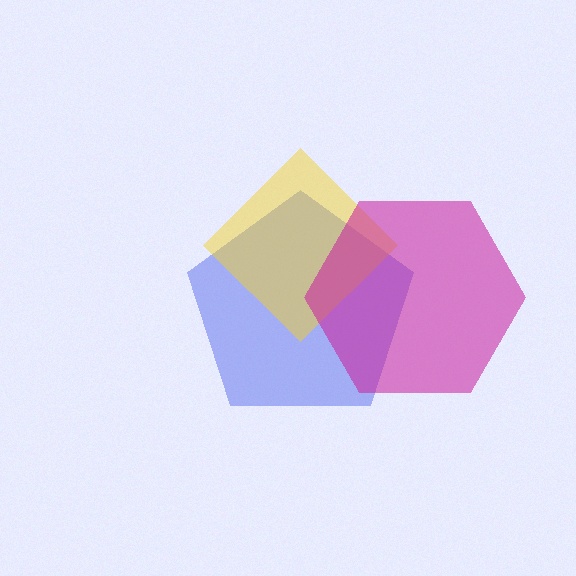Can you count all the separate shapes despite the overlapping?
Yes, there are 3 separate shapes.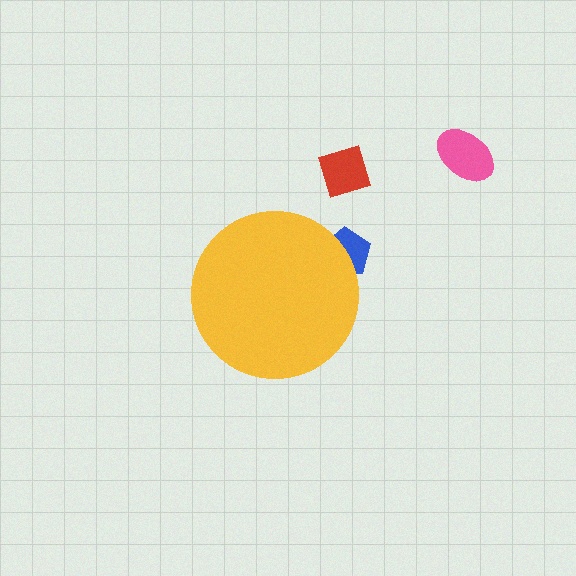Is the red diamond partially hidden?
No, the red diamond is fully visible.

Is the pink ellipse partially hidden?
No, the pink ellipse is fully visible.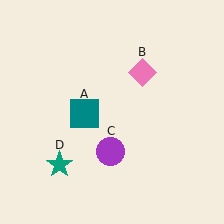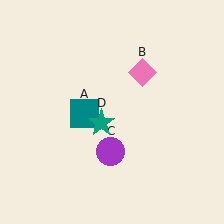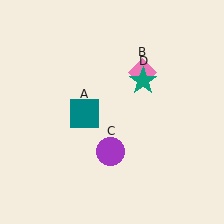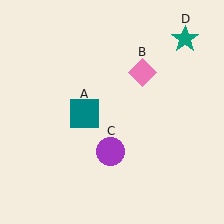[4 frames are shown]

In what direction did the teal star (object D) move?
The teal star (object D) moved up and to the right.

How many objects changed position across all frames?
1 object changed position: teal star (object D).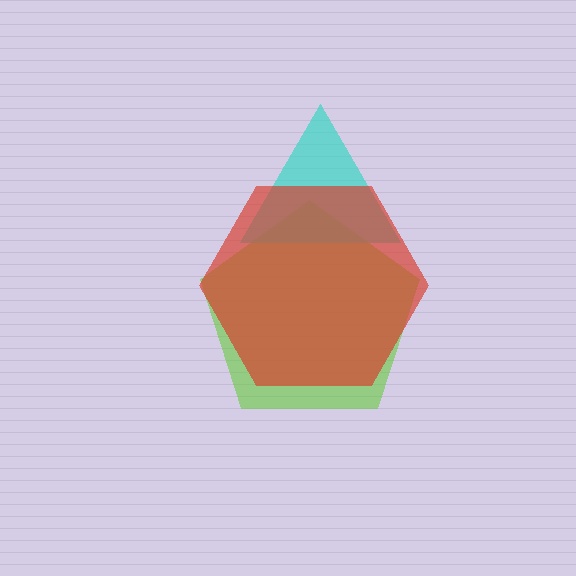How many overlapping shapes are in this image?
There are 3 overlapping shapes in the image.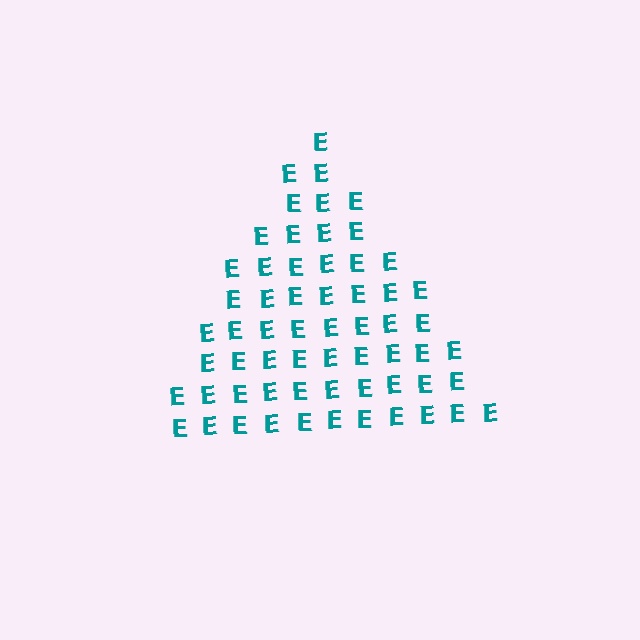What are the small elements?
The small elements are letter E's.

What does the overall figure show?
The overall figure shows a triangle.